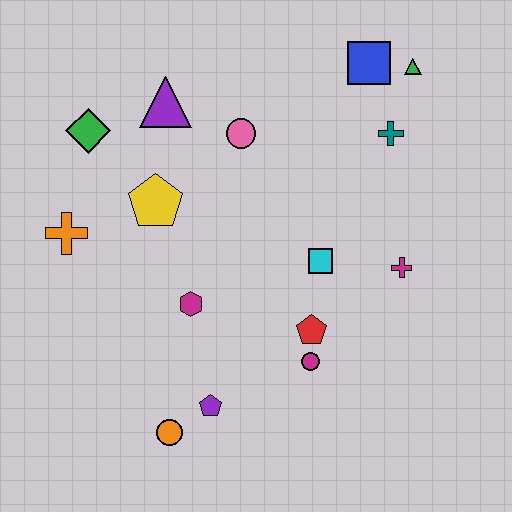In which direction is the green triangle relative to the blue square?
The green triangle is to the right of the blue square.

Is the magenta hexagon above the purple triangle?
No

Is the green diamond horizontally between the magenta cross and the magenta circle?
No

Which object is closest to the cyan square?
The red pentagon is closest to the cyan square.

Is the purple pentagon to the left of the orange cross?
No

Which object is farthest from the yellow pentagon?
The green triangle is farthest from the yellow pentagon.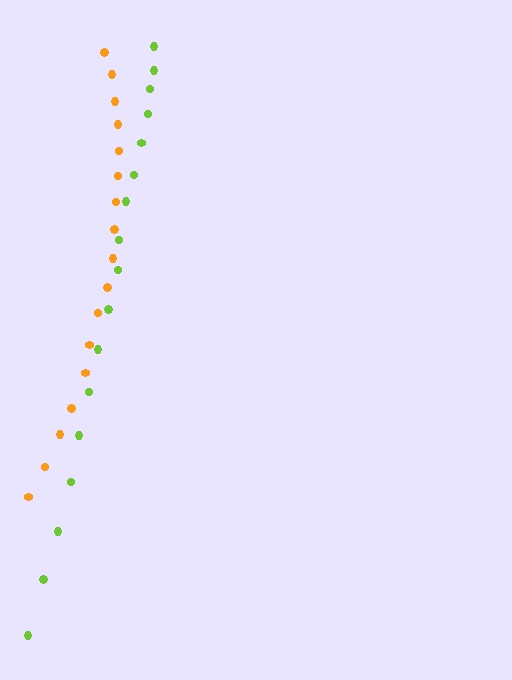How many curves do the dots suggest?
There are 2 distinct paths.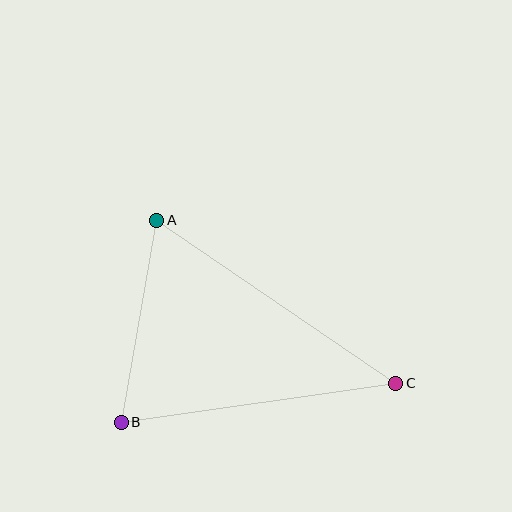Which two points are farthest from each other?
Points A and C are farthest from each other.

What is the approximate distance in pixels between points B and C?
The distance between B and C is approximately 277 pixels.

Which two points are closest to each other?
Points A and B are closest to each other.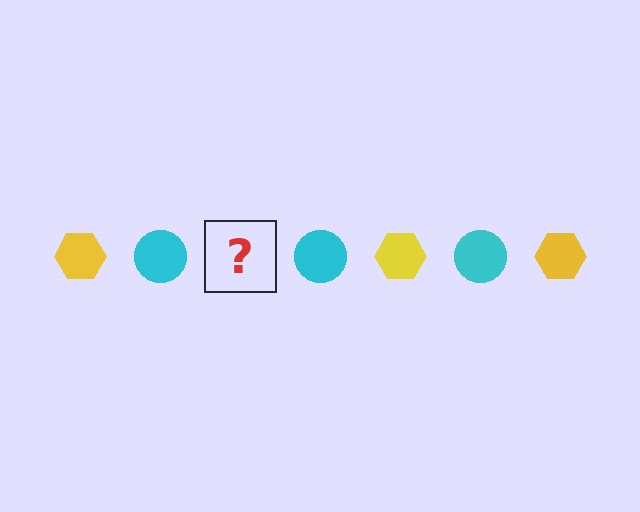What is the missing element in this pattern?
The missing element is a yellow hexagon.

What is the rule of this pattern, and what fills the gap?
The rule is that the pattern alternates between yellow hexagon and cyan circle. The gap should be filled with a yellow hexagon.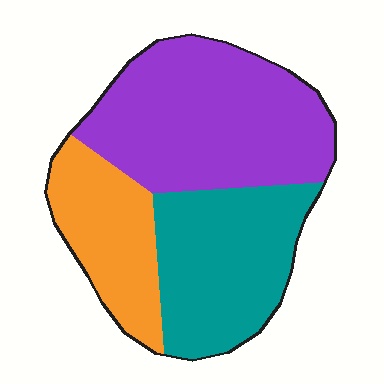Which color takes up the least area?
Orange, at roughly 20%.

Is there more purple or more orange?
Purple.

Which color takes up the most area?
Purple, at roughly 45%.